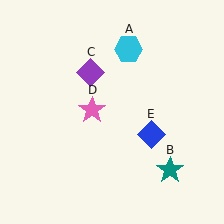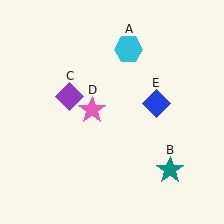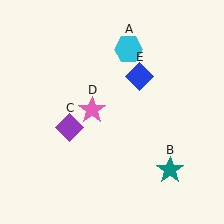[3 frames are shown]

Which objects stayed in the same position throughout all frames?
Cyan hexagon (object A) and teal star (object B) and pink star (object D) remained stationary.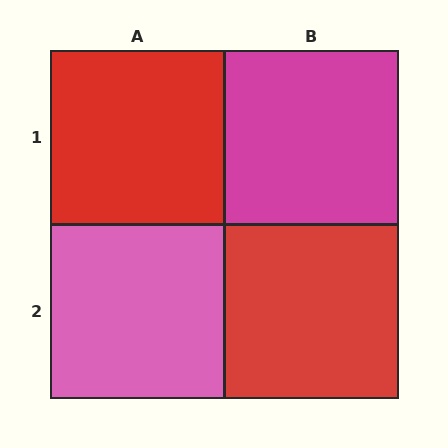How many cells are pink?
1 cell is pink.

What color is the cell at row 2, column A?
Pink.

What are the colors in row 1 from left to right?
Red, magenta.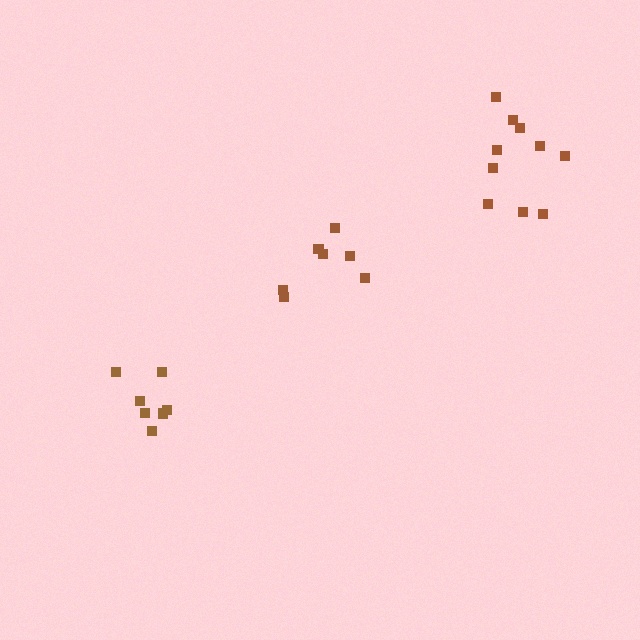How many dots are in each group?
Group 1: 7 dots, Group 2: 7 dots, Group 3: 10 dots (24 total).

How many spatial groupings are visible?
There are 3 spatial groupings.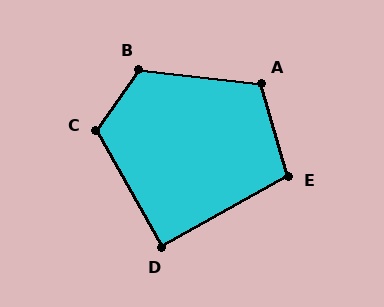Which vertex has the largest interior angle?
B, at approximately 119 degrees.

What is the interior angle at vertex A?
Approximately 112 degrees (obtuse).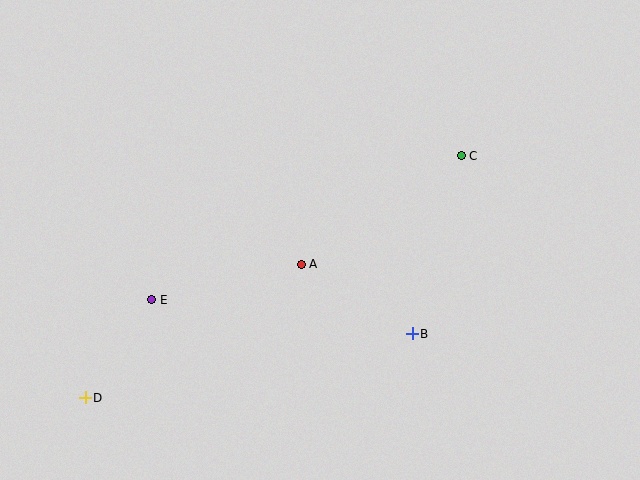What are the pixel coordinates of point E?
Point E is at (152, 300).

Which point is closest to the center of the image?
Point A at (301, 264) is closest to the center.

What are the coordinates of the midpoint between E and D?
The midpoint between E and D is at (118, 349).